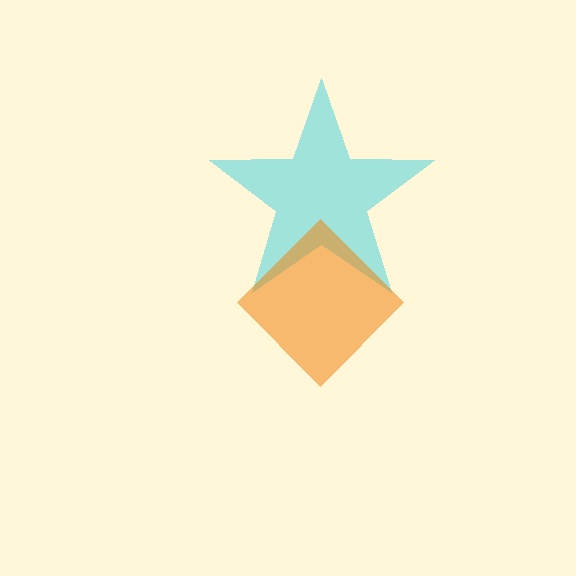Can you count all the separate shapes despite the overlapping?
Yes, there are 2 separate shapes.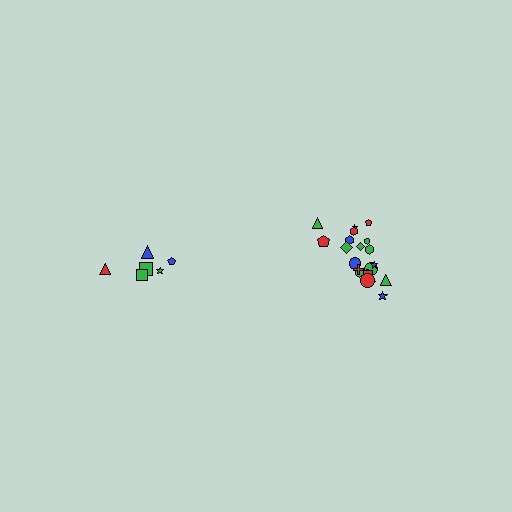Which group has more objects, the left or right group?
The right group.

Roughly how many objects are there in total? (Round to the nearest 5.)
Roughly 30 objects in total.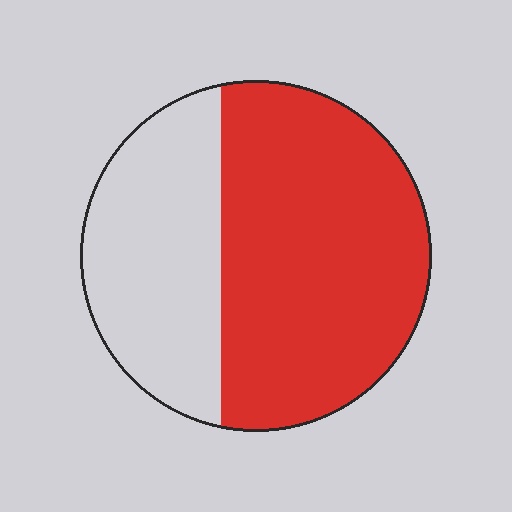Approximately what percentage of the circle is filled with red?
Approximately 65%.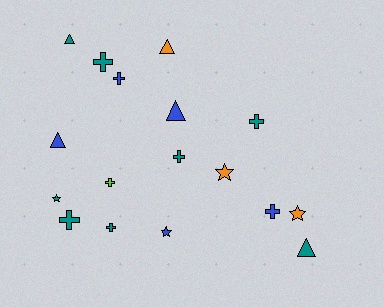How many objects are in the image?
There are 17 objects.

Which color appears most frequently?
Teal, with 8 objects.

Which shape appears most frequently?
Cross, with 8 objects.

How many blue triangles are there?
There are 2 blue triangles.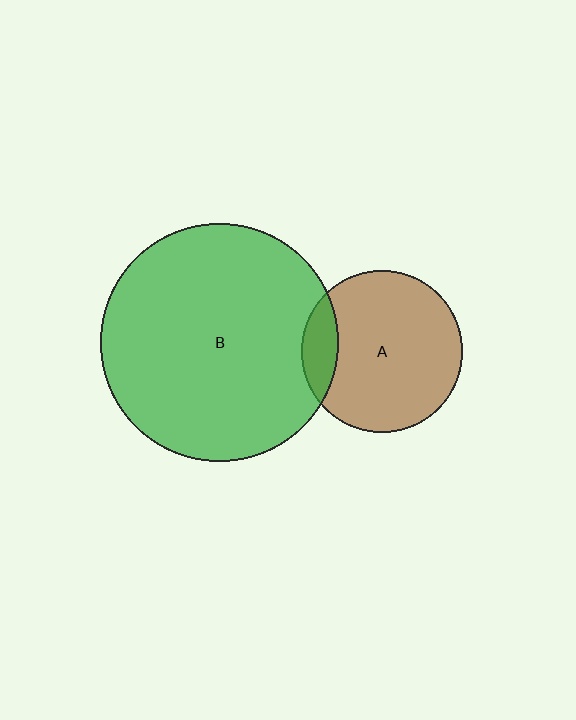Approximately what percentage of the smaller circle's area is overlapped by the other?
Approximately 15%.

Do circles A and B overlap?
Yes.